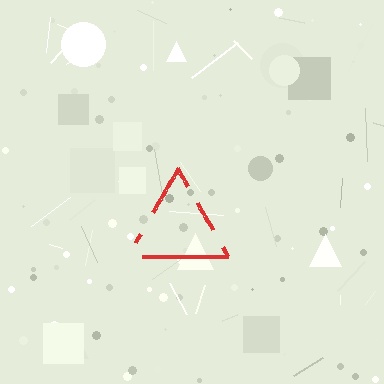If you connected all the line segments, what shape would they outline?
They would outline a triangle.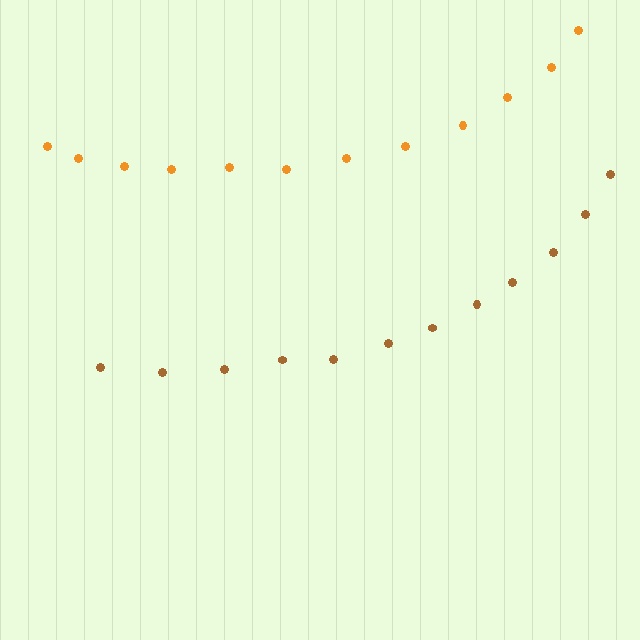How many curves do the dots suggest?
There are 2 distinct paths.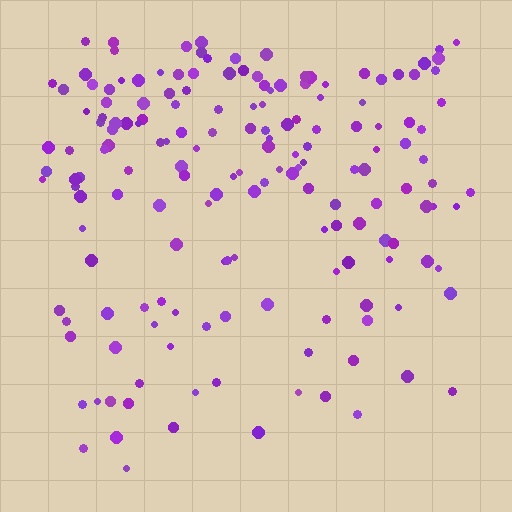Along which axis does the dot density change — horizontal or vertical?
Vertical.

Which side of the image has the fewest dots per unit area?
The bottom.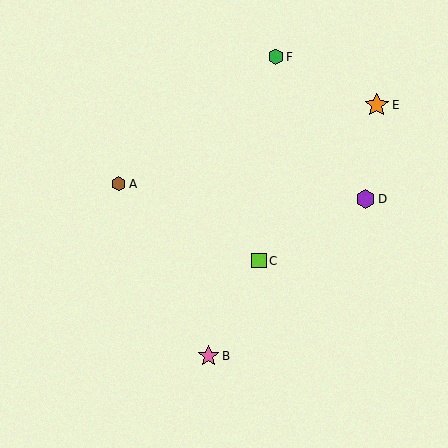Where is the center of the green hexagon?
The center of the green hexagon is at (276, 57).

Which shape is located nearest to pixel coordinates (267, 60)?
The green hexagon (labeled F) at (276, 57) is nearest to that location.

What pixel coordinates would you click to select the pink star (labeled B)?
Click at (208, 356) to select the pink star B.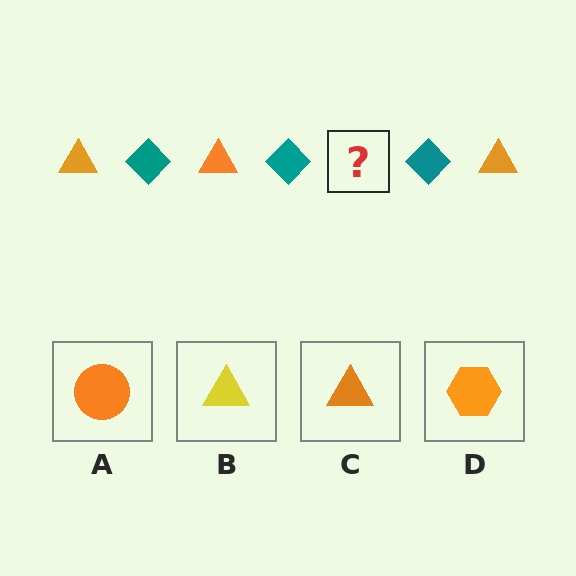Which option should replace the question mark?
Option C.